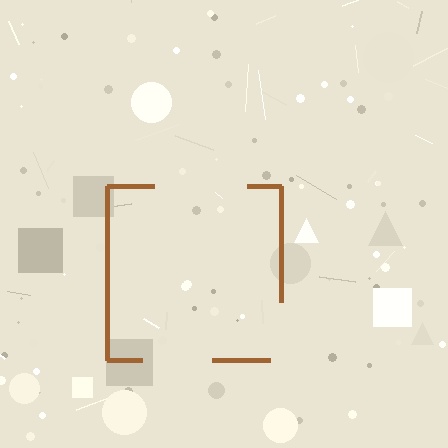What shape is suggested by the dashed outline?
The dashed outline suggests a square.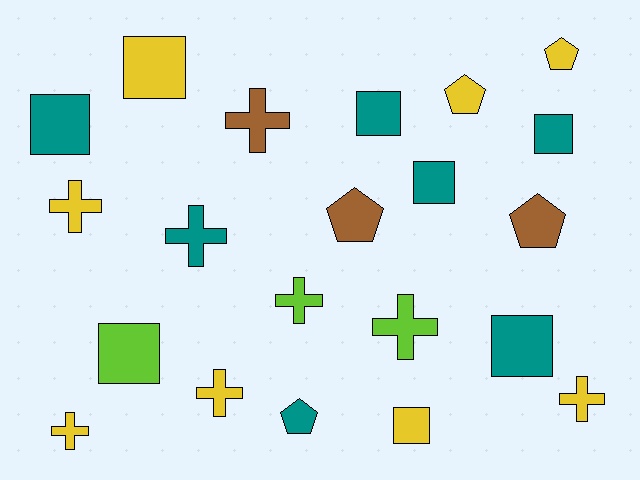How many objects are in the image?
There are 21 objects.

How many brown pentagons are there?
There are 2 brown pentagons.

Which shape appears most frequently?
Cross, with 8 objects.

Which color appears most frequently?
Yellow, with 8 objects.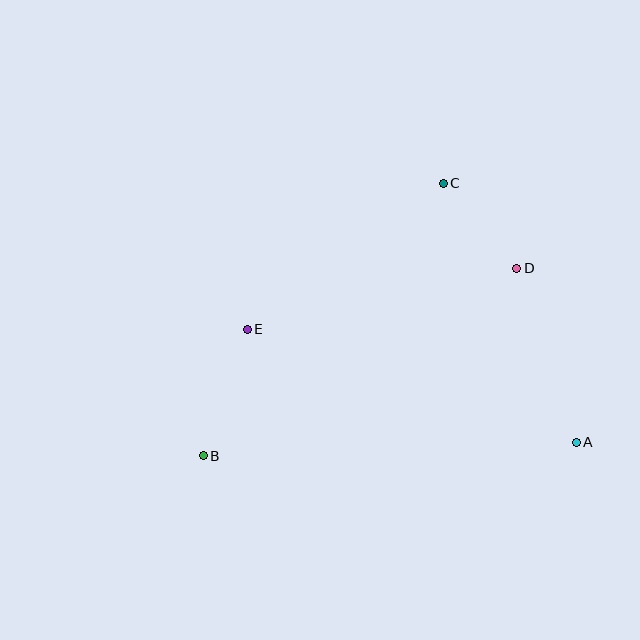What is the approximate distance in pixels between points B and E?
The distance between B and E is approximately 134 pixels.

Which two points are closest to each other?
Points C and D are closest to each other.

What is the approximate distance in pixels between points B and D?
The distance between B and D is approximately 365 pixels.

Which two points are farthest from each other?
Points A and B are farthest from each other.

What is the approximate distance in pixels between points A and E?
The distance between A and E is approximately 348 pixels.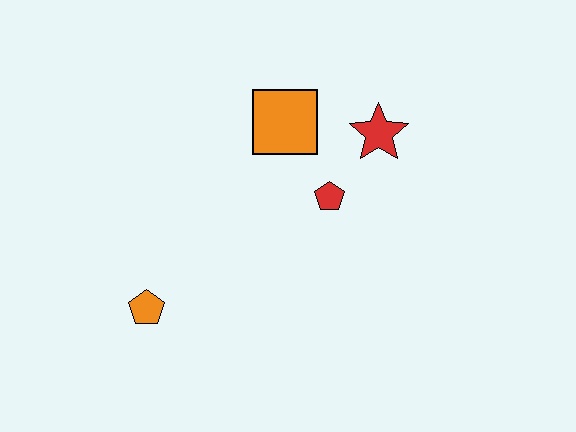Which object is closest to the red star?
The red pentagon is closest to the red star.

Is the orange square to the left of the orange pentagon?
No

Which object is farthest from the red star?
The orange pentagon is farthest from the red star.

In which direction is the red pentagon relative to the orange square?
The red pentagon is below the orange square.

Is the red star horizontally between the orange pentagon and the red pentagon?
No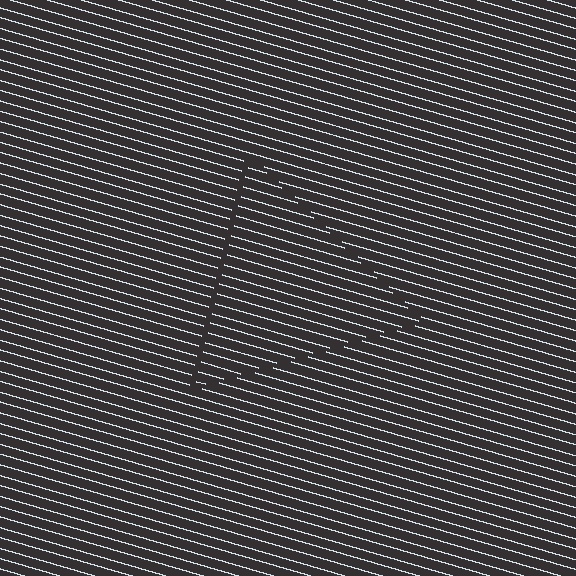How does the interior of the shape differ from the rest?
The interior of the shape contains the same grating, shifted by half a period — the contour is defined by the phase discontinuity where line-ends from the inner and outer gratings abut.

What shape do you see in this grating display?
An illusory triangle. The interior of the shape contains the same grating, shifted by half a period — the contour is defined by the phase discontinuity where line-ends from the inner and outer gratings abut.